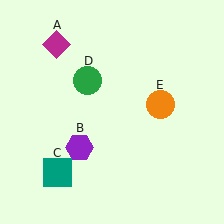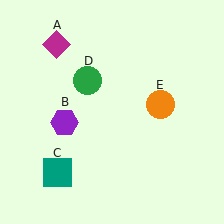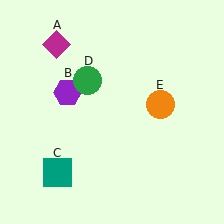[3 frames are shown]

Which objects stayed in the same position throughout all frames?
Magenta diamond (object A) and teal square (object C) and green circle (object D) and orange circle (object E) remained stationary.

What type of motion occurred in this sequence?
The purple hexagon (object B) rotated clockwise around the center of the scene.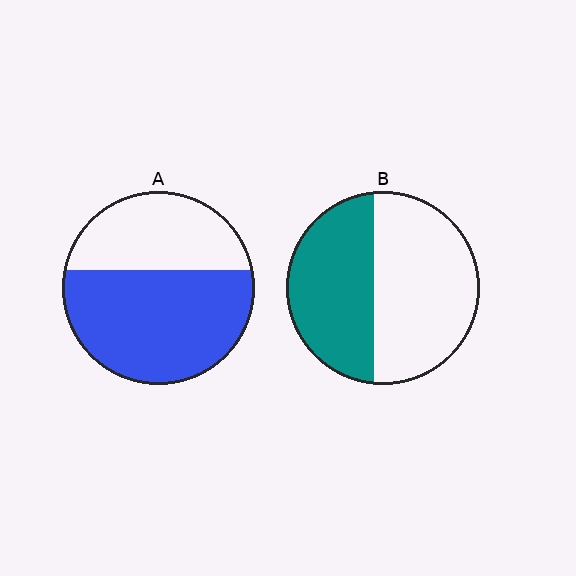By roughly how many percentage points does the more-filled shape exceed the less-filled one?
By roughly 20 percentage points (A over B).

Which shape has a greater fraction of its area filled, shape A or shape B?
Shape A.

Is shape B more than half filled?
No.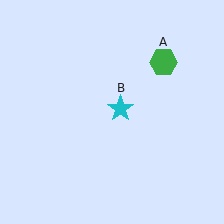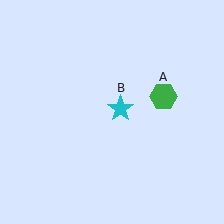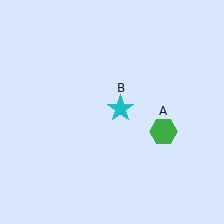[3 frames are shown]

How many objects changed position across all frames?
1 object changed position: green hexagon (object A).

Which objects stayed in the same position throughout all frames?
Cyan star (object B) remained stationary.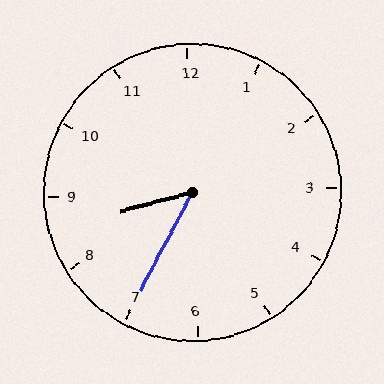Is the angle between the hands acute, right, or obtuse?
It is acute.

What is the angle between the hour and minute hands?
Approximately 48 degrees.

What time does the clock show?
8:35.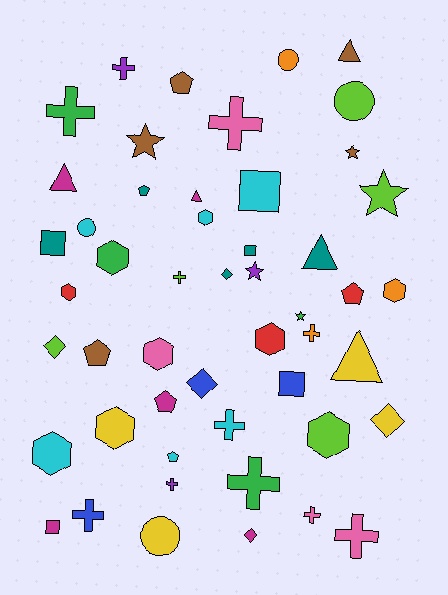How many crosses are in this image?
There are 11 crosses.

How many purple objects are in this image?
There are 3 purple objects.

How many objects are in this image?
There are 50 objects.